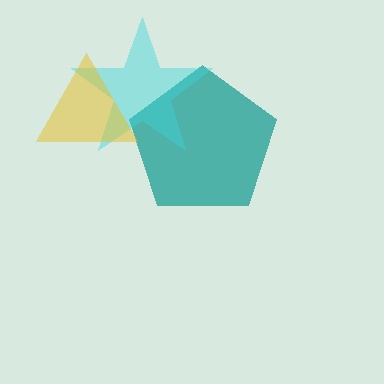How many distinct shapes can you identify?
There are 3 distinct shapes: a teal pentagon, a cyan star, a yellow triangle.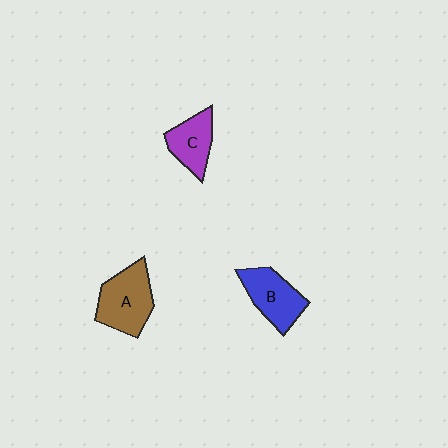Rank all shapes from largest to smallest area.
From largest to smallest: A (brown), B (blue), C (purple).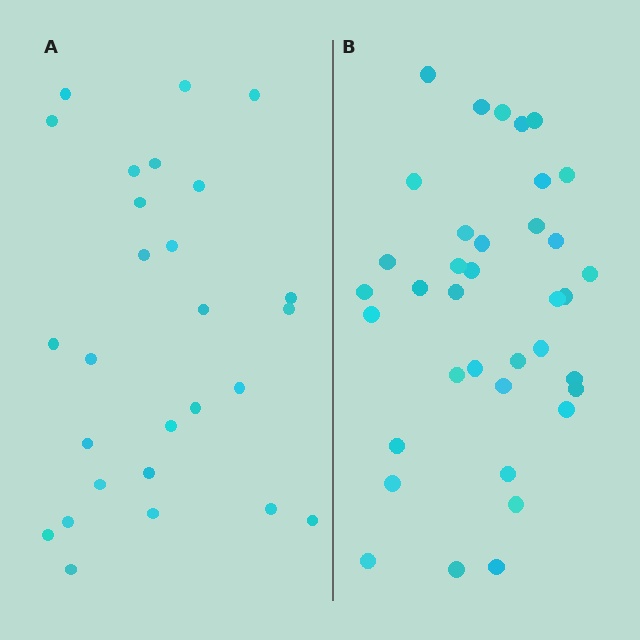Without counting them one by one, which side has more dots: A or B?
Region B (the right region) has more dots.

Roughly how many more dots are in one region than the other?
Region B has roughly 10 or so more dots than region A.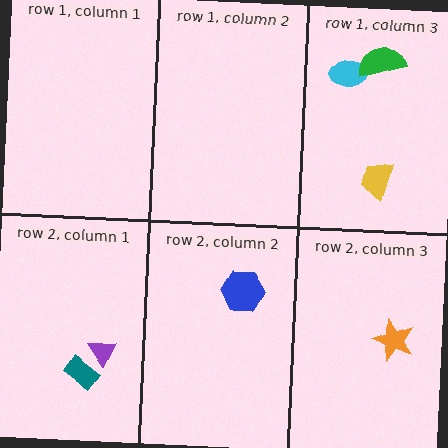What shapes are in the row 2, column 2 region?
The blue hexagon.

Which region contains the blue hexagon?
The row 2, column 2 region.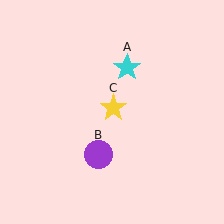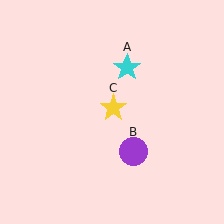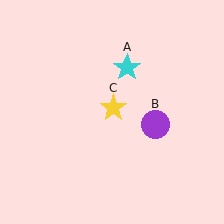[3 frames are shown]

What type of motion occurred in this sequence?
The purple circle (object B) rotated counterclockwise around the center of the scene.